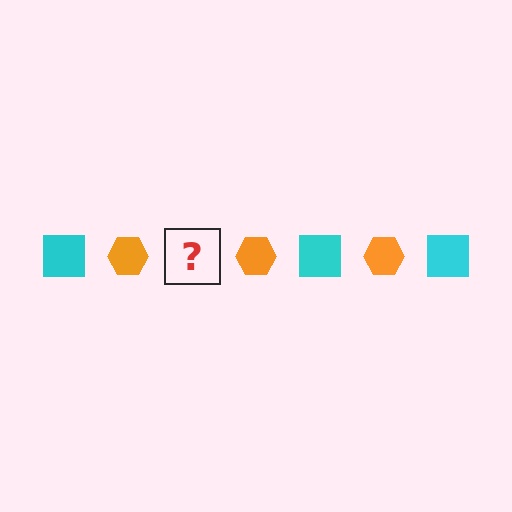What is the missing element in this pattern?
The missing element is a cyan square.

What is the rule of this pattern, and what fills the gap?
The rule is that the pattern alternates between cyan square and orange hexagon. The gap should be filled with a cyan square.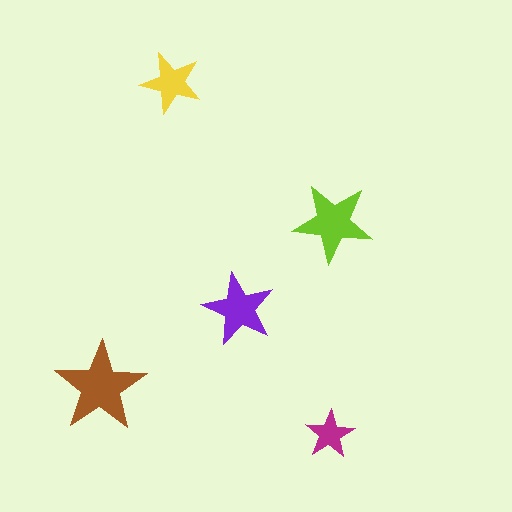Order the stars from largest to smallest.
the brown one, the lime one, the purple one, the yellow one, the magenta one.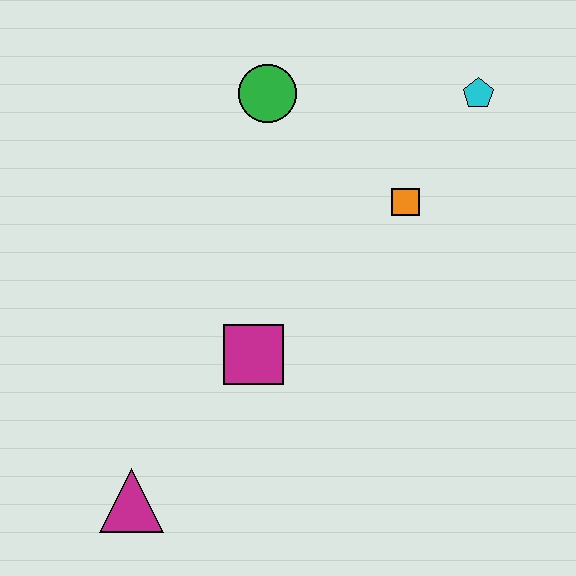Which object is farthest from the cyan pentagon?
The magenta triangle is farthest from the cyan pentagon.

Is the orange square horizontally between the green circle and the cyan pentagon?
Yes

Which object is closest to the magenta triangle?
The magenta square is closest to the magenta triangle.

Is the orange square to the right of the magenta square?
Yes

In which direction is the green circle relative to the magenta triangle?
The green circle is above the magenta triangle.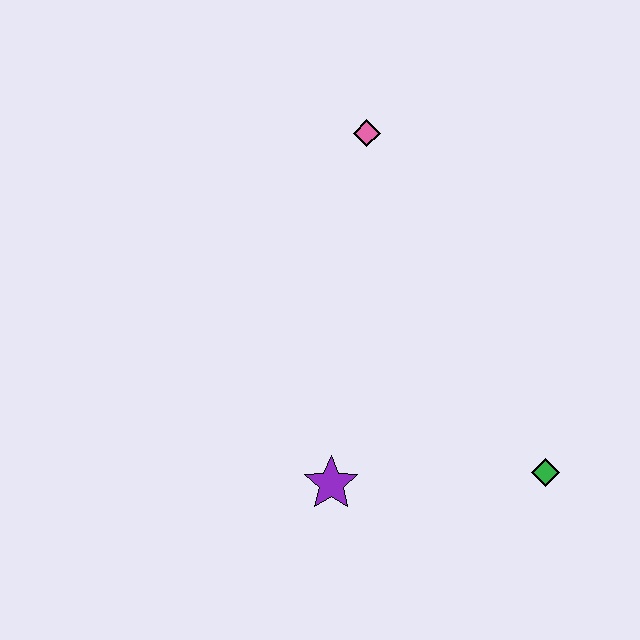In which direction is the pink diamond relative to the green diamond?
The pink diamond is above the green diamond.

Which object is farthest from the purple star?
The pink diamond is farthest from the purple star.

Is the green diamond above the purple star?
Yes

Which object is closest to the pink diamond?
The purple star is closest to the pink diamond.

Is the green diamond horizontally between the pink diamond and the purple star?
No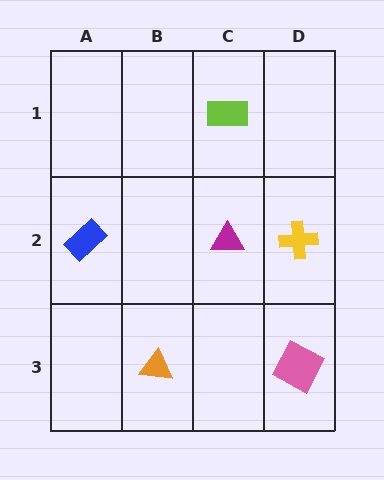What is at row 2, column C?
A magenta triangle.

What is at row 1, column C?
A lime rectangle.